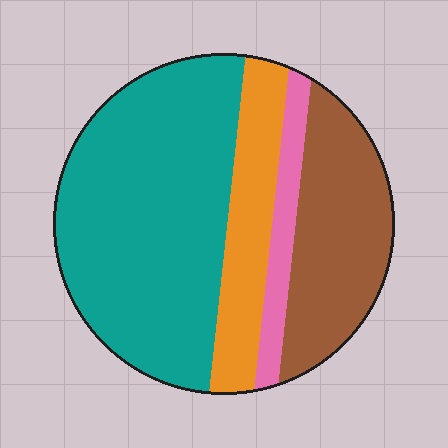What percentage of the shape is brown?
Brown covers 24% of the shape.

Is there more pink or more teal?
Teal.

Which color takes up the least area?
Pink, at roughly 10%.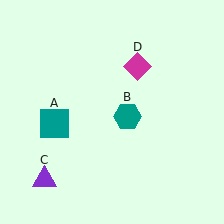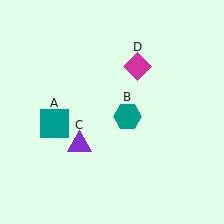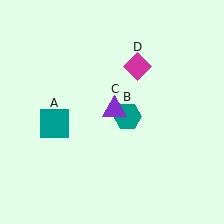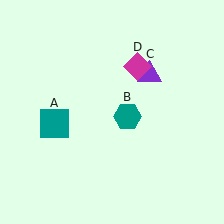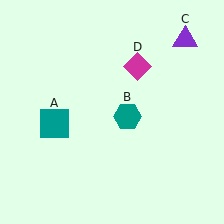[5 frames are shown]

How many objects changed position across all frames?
1 object changed position: purple triangle (object C).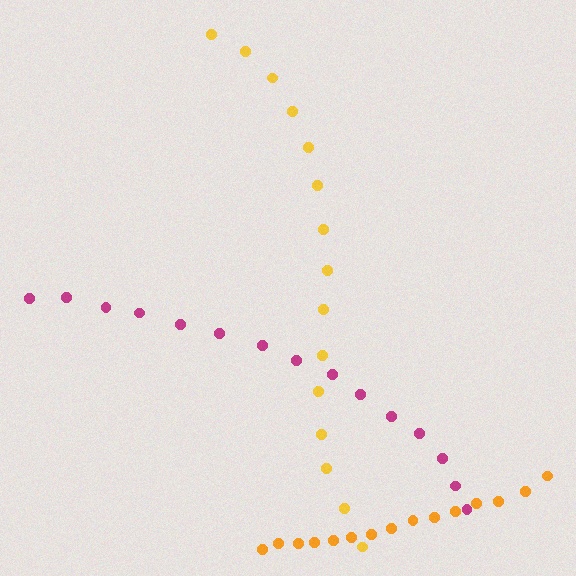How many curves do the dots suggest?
There are 3 distinct paths.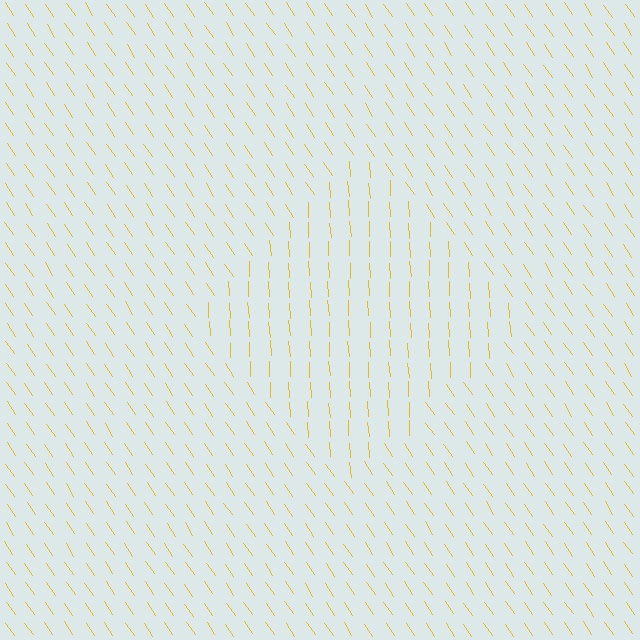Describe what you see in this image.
The image is filled with small yellow line segments. A diamond region in the image has lines oriented differently from the surrounding lines, creating a visible texture boundary.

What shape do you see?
I see a diamond.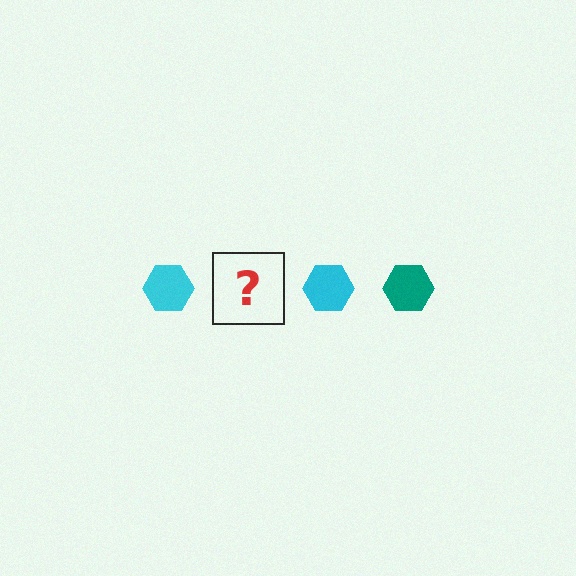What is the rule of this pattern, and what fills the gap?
The rule is that the pattern cycles through cyan, teal hexagons. The gap should be filled with a teal hexagon.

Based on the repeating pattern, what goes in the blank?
The blank should be a teal hexagon.